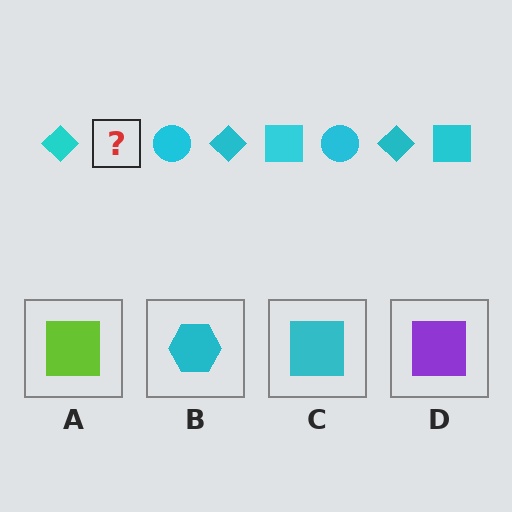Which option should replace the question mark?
Option C.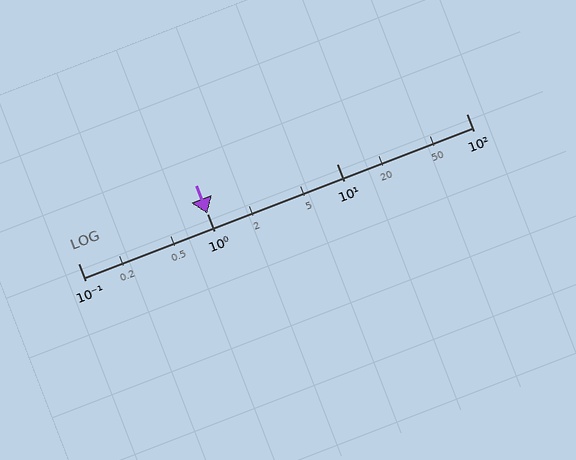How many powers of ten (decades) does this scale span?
The scale spans 3 decades, from 0.1 to 100.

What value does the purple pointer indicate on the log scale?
The pointer indicates approximately 0.99.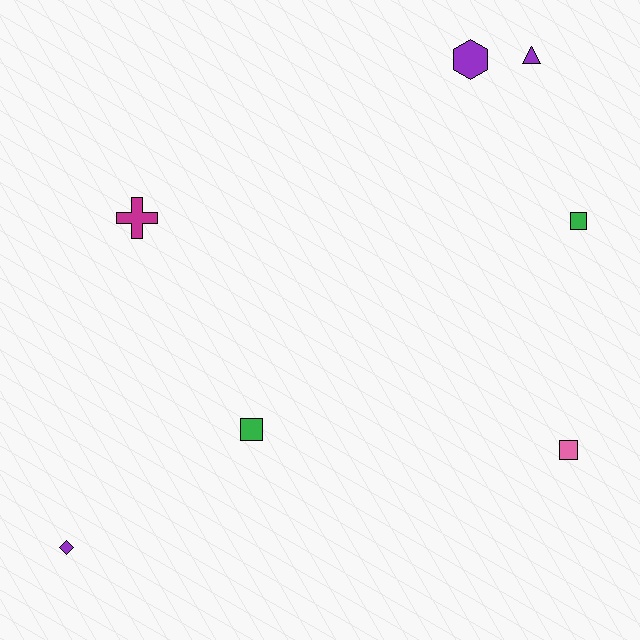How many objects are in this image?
There are 7 objects.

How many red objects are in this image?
There are no red objects.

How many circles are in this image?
There are no circles.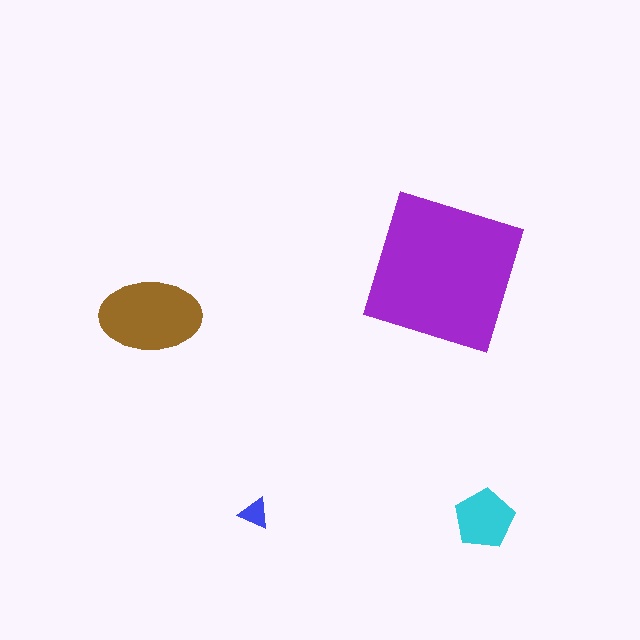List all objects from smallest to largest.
The blue triangle, the cyan pentagon, the brown ellipse, the purple square.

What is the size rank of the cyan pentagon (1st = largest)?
3rd.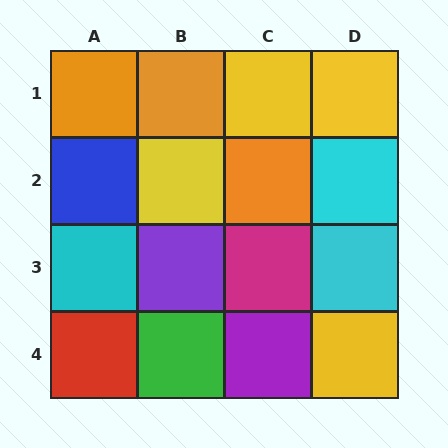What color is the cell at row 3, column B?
Purple.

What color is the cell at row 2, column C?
Orange.